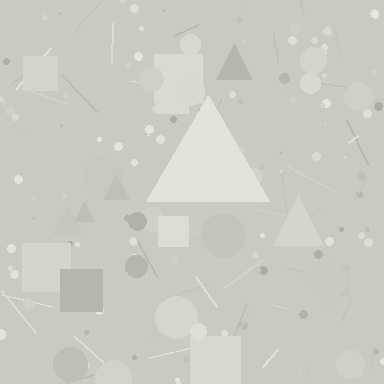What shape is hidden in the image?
A triangle is hidden in the image.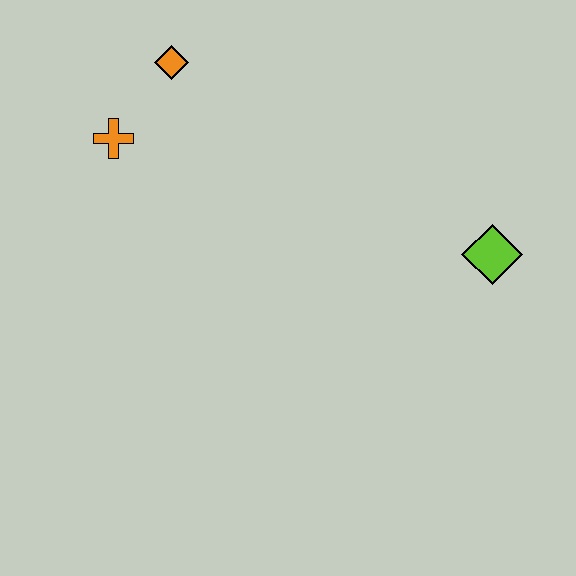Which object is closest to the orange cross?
The orange diamond is closest to the orange cross.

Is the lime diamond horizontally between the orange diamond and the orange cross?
No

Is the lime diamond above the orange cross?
No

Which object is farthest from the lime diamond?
The orange cross is farthest from the lime diamond.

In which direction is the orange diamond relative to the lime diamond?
The orange diamond is to the left of the lime diamond.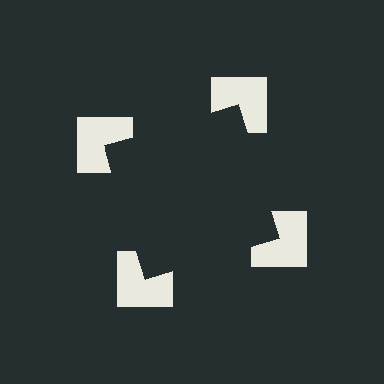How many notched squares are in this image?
There are 4 — one at each vertex of the illusory square.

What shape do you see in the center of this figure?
An illusory square — its edges are inferred from the aligned wedge cuts in the notched squares, not physically drawn.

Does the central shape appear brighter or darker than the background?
It typically appears slightly darker than the background, even though no actual brightness change is drawn.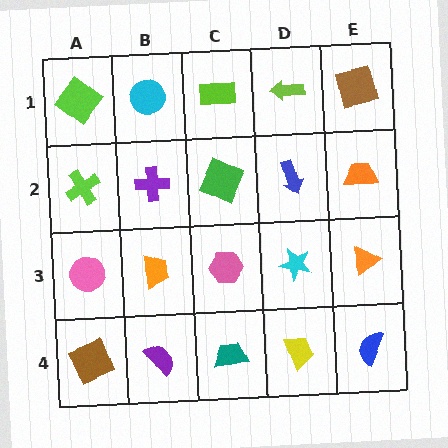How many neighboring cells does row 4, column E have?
2.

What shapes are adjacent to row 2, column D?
A lime arrow (row 1, column D), a cyan star (row 3, column D), a green square (row 2, column C), an orange trapezoid (row 2, column E).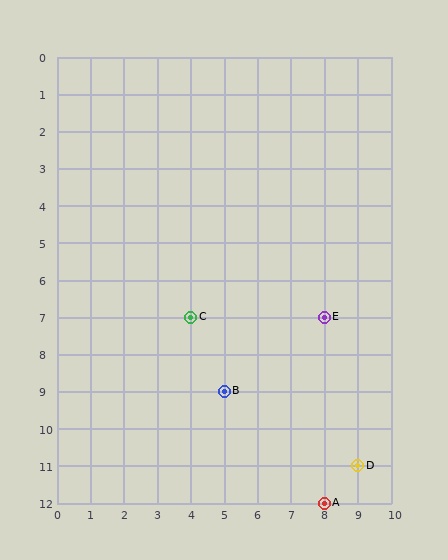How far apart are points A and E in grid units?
Points A and E are 5 rows apart.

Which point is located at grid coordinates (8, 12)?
Point A is at (8, 12).